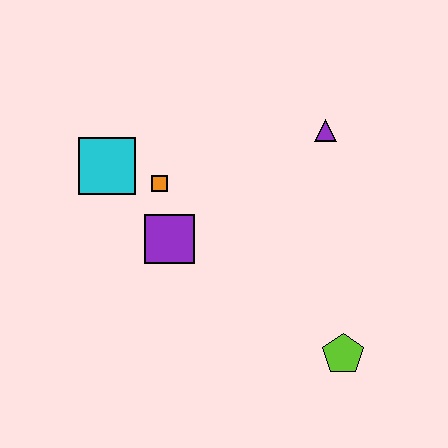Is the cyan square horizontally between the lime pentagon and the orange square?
No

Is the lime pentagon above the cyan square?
No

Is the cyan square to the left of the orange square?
Yes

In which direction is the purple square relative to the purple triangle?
The purple square is to the left of the purple triangle.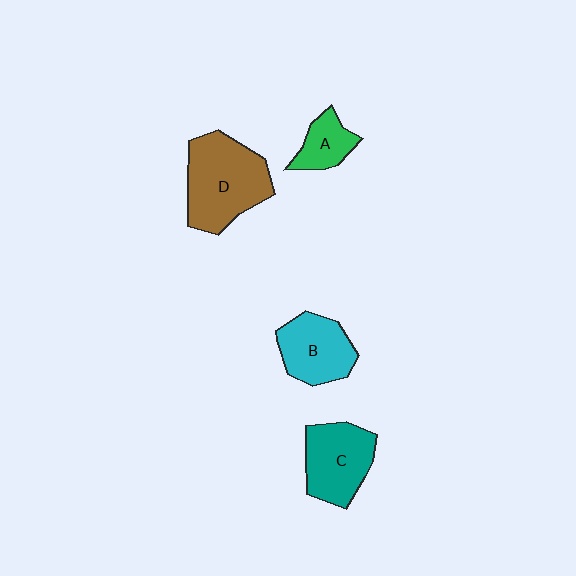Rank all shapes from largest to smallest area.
From largest to smallest: D (brown), C (teal), B (cyan), A (green).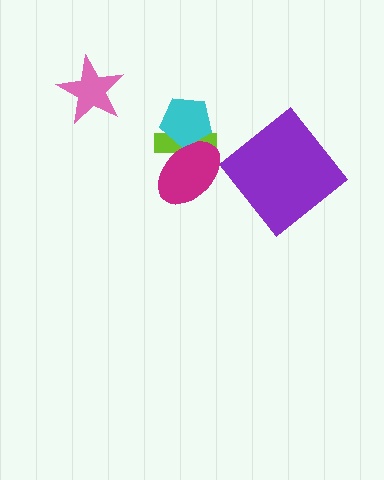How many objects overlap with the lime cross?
2 objects overlap with the lime cross.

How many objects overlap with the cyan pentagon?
2 objects overlap with the cyan pentagon.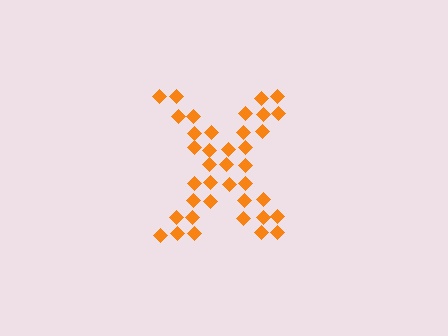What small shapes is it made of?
It is made of small diamonds.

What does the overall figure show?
The overall figure shows the letter X.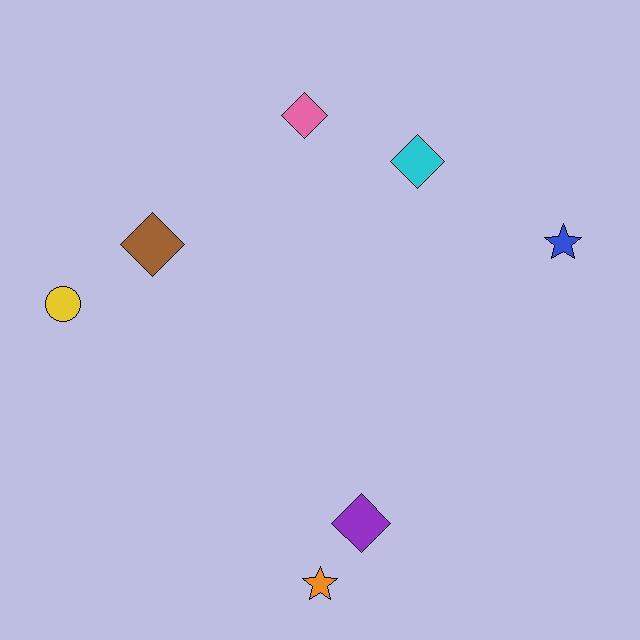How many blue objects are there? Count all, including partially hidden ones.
There is 1 blue object.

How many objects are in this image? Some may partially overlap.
There are 7 objects.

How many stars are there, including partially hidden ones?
There are 2 stars.